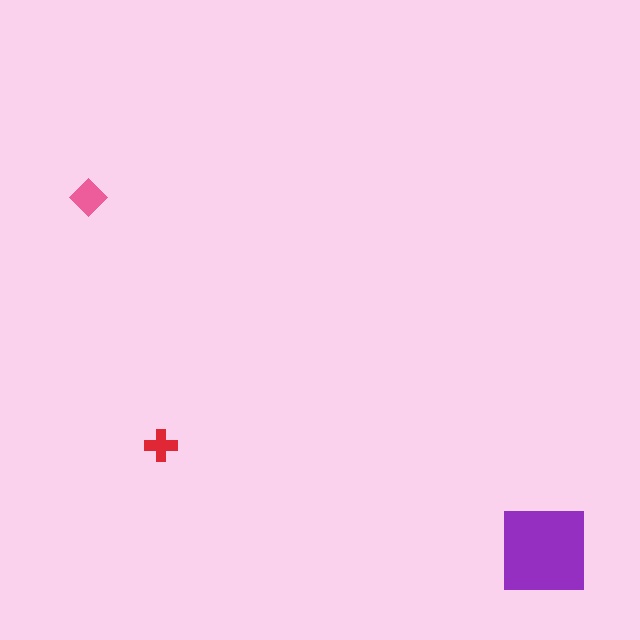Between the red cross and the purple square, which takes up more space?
The purple square.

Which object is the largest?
The purple square.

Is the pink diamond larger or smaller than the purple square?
Smaller.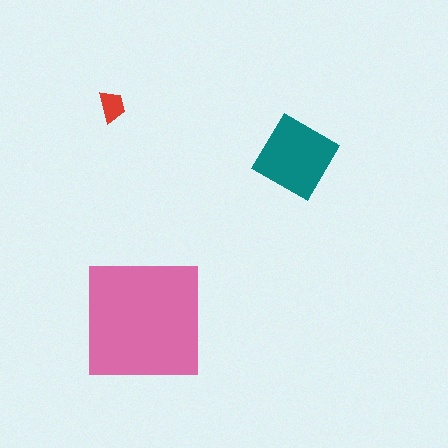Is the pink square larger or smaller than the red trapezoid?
Larger.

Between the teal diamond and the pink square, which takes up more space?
The pink square.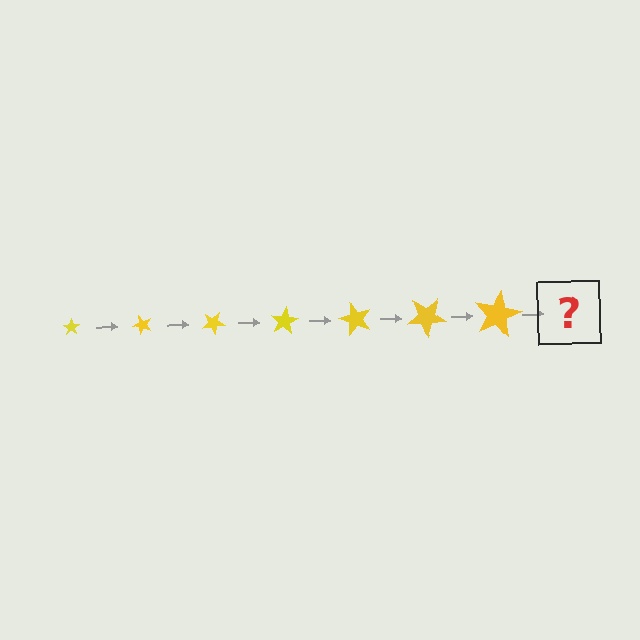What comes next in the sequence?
The next element should be a star, larger than the previous one and rotated 350 degrees from the start.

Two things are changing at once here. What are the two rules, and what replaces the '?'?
The two rules are that the star grows larger each step and it rotates 50 degrees each step. The '?' should be a star, larger than the previous one and rotated 350 degrees from the start.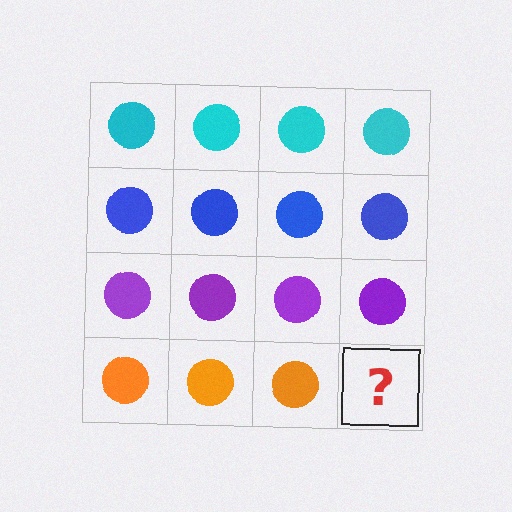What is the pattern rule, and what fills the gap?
The rule is that each row has a consistent color. The gap should be filled with an orange circle.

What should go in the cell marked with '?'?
The missing cell should contain an orange circle.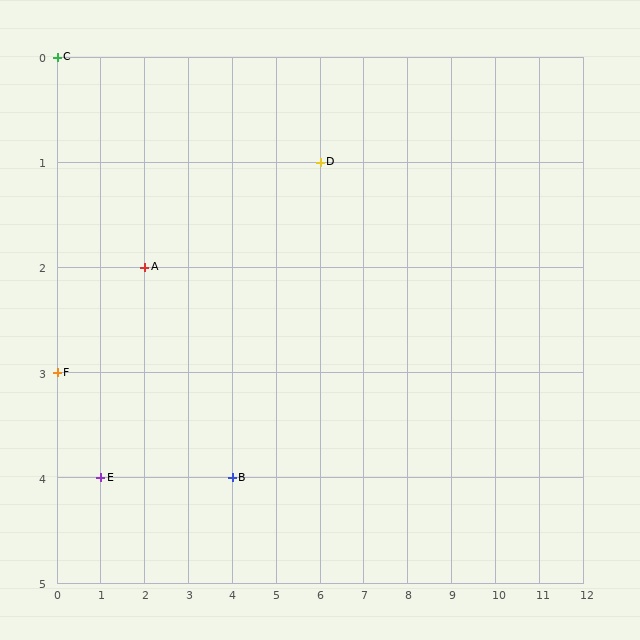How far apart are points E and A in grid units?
Points E and A are 1 column and 2 rows apart (about 2.2 grid units diagonally).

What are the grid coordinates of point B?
Point B is at grid coordinates (4, 4).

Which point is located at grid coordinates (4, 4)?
Point B is at (4, 4).